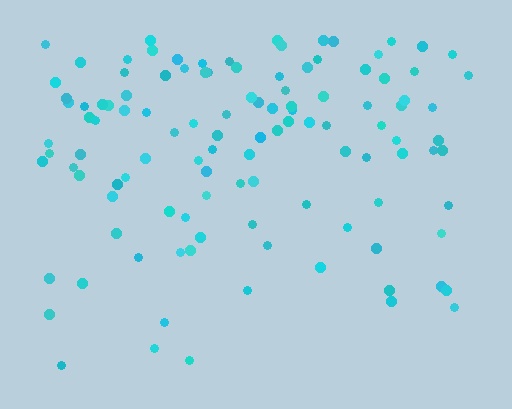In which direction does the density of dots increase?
From bottom to top, with the top side densest.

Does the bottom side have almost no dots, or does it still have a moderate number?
Still a moderate number, just noticeably fewer than the top.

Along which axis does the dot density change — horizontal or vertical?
Vertical.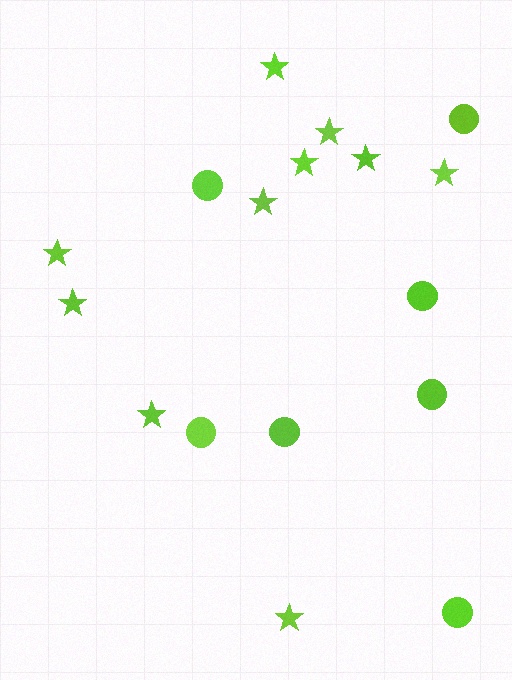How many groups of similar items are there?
There are 2 groups: one group of circles (7) and one group of stars (10).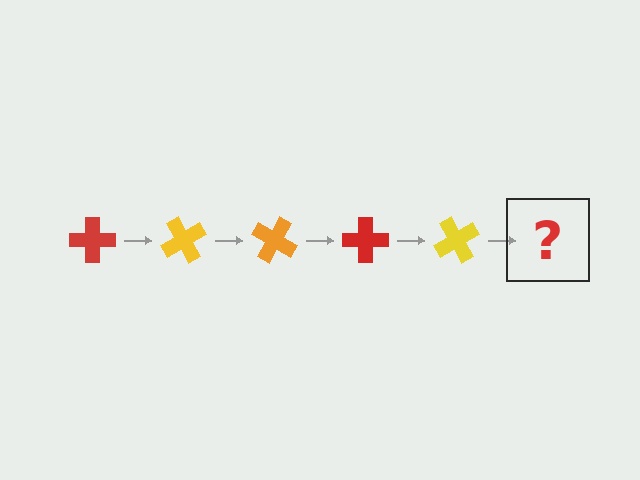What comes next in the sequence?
The next element should be an orange cross, rotated 300 degrees from the start.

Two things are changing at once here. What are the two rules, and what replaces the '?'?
The two rules are that it rotates 60 degrees each step and the color cycles through red, yellow, and orange. The '?' should be an orange cross, rotated 300 degrees from the start.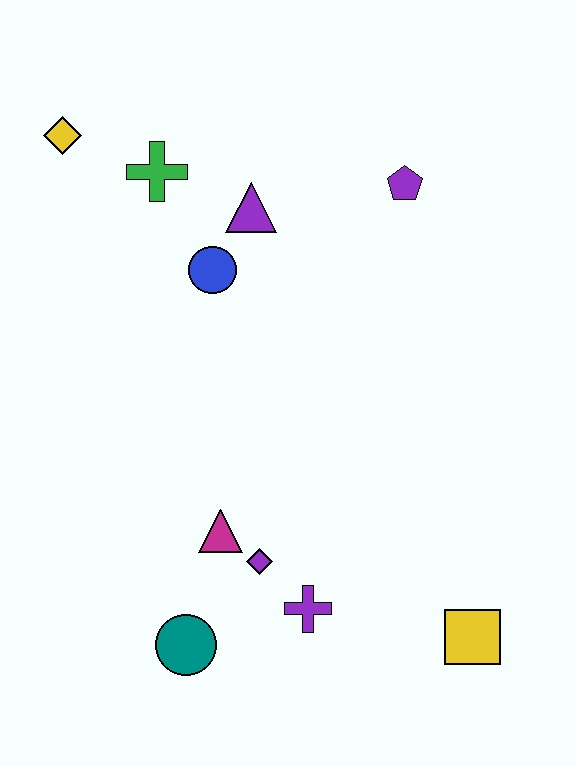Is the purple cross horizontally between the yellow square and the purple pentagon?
No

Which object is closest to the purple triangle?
The blue circle is closest to the purple triangle.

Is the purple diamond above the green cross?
No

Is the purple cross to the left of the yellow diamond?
No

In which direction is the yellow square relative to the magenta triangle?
The yellow square is to the right of the magenta triangle.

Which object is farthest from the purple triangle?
The yellow square is farthest from the purple triangle.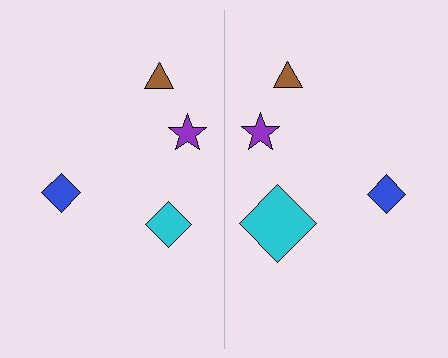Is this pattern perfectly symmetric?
No, the pattern is not perfectly symmetric. The cyan diamond on the right side has a different size than its mirror counterpart.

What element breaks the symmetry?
The cyan diamond on the right side has a different size than its mirror counterpart.